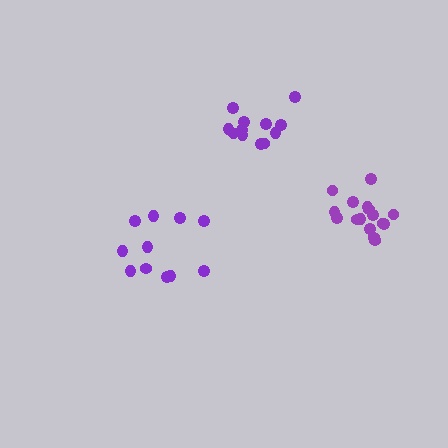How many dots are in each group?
Group 1: 11 dots, Group 2: 16 dots, Group 3: 12 dots (39 total).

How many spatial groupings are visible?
There are 3 spatial groupings.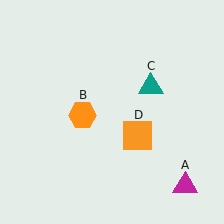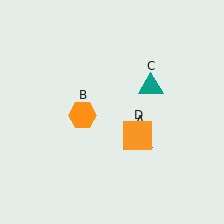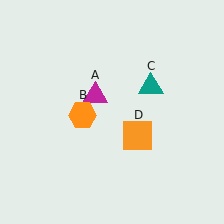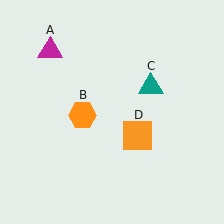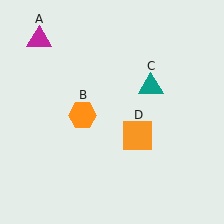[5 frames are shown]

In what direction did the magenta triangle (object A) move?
The magenta triangle (object A) moved up and to the left.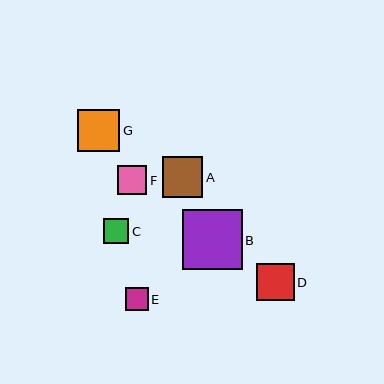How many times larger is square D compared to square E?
Square D is approximately 1.6 times the size of square E.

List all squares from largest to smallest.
From largest to smallest: B, G, A, D, F, C, E.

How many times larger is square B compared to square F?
Square B is approximately 2.1 times the size of square F.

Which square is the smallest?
Square E is the smallest with a size of approximately 23 pixels.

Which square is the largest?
Square B is the largest with a size of approximately 60 pixels.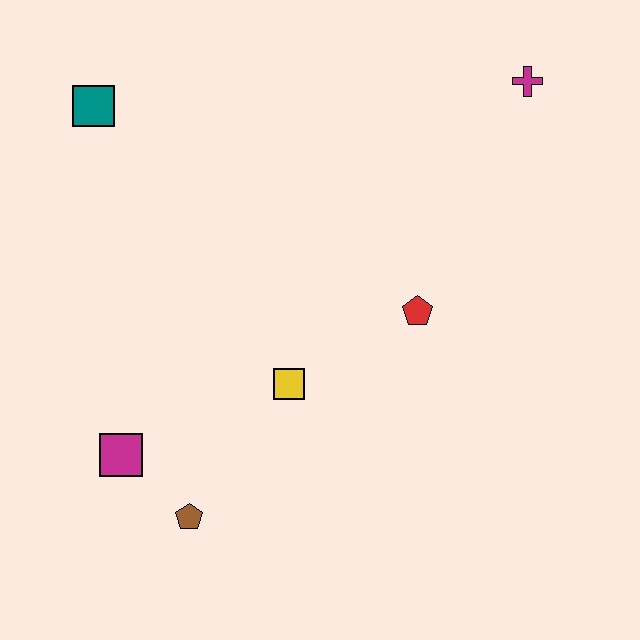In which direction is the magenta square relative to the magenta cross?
The magenta square is to the left of the magenta cross.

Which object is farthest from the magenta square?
The magenta cross is farthest from the magenta square.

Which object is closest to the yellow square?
The red pentagon is closest to the yellow square.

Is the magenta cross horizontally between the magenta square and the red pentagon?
No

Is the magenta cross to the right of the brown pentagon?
Yes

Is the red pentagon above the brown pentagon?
Yes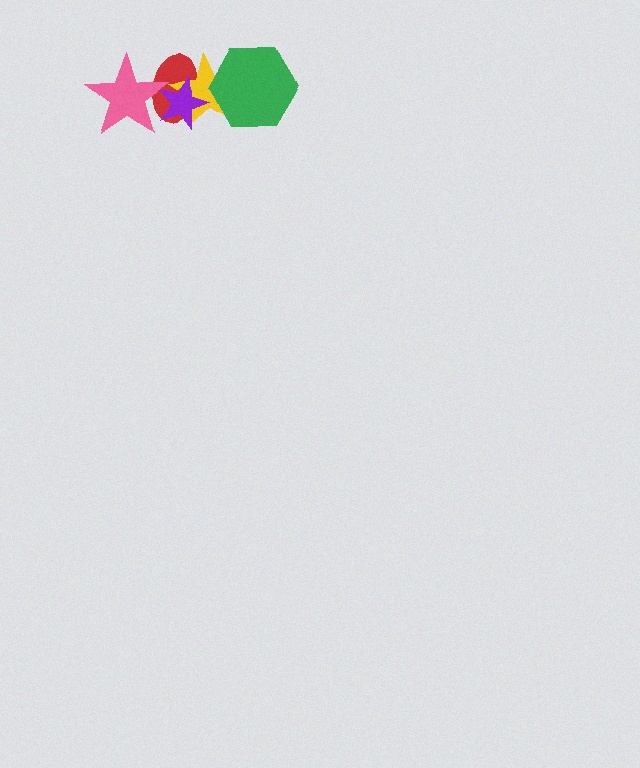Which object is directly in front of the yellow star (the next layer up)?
The purple star is directly in front of the yellow star.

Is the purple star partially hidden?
Yes, it is partially covered by another shape.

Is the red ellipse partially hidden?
Yes, it is partially covered by another shape.